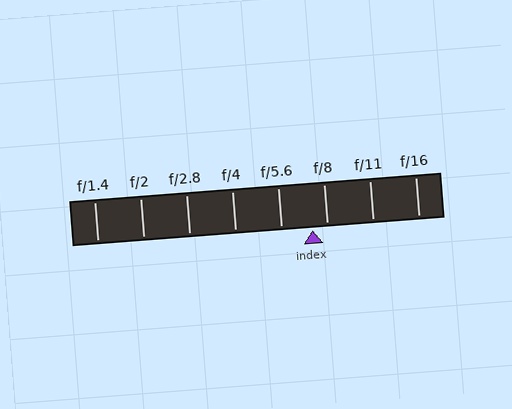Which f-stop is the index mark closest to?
The index mark is closest to f/8.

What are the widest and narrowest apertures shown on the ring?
The widest aperture shown is f/1.4 and the narrowest is f/16.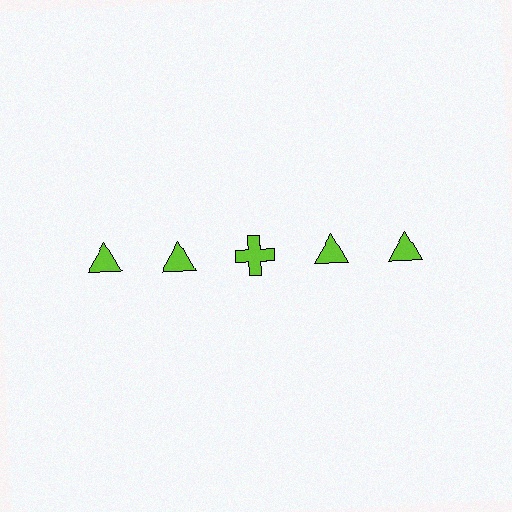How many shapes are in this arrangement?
There are 5 shapes arranged in a grid pattern.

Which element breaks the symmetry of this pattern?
The lime cross in the top row, center column breaks the symmetry. All other shapes are lime triangles.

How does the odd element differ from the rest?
It has a different shape: cross instead of triangle.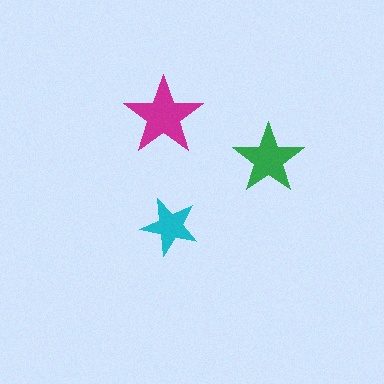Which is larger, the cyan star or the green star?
The green one.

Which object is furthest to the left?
The magenta star is leftmost.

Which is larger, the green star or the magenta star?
The magenta one.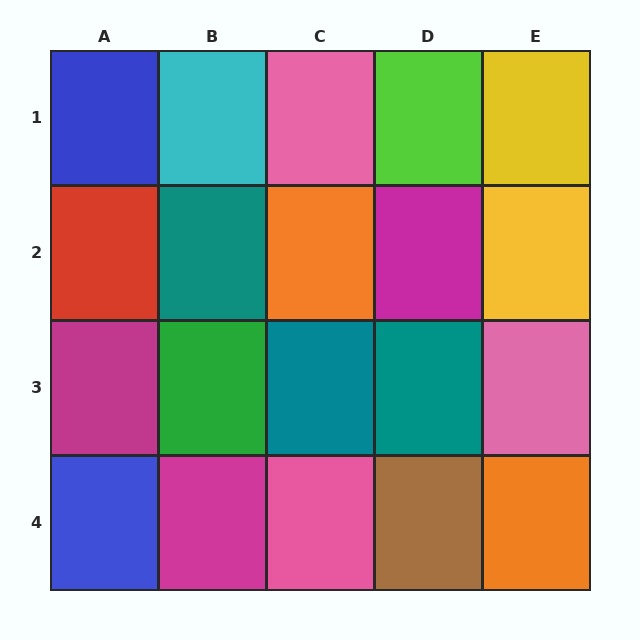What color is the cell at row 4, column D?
Brown.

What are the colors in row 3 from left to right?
Magenta, green, teal, teal, pink.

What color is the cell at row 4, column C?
Pink.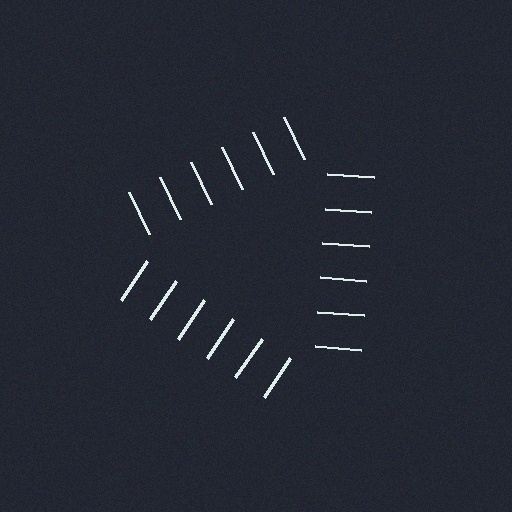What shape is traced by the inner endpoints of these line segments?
An illusory triangle — the line segments terminate on its edges but no continuous stroke is drawn.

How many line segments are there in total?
18 — 6 along each of the 3 edges.